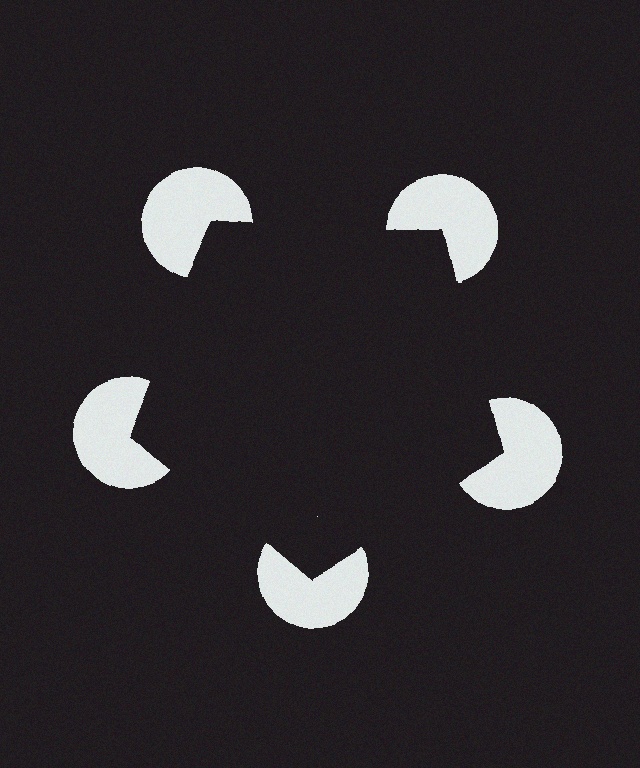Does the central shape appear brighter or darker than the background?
It typically appears slightly darker than the background, even though no actual brightness change is drawn.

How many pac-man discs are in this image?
There are 5 — one at each vertex of the illusory pentagon.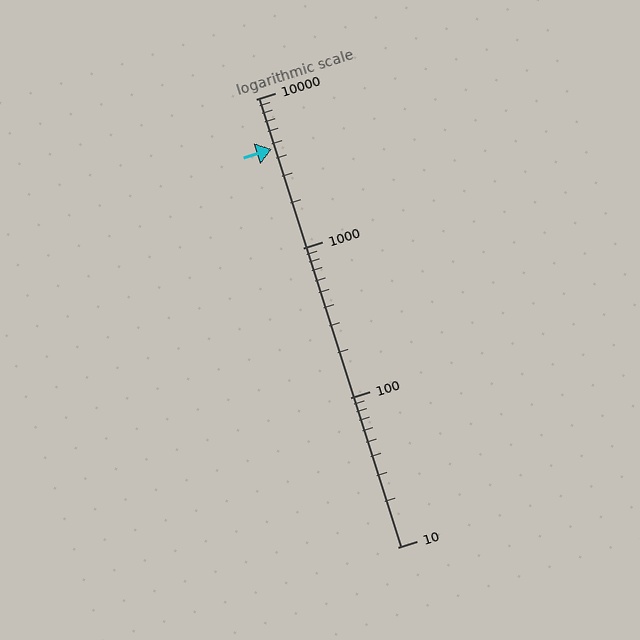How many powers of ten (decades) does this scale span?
The scale spans 3 decades, from 10 to 10000.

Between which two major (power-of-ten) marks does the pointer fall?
The pointer is between 1000 and 10000.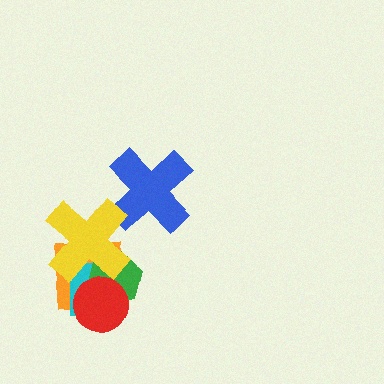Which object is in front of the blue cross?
The yellow cross is in front of the blue cross.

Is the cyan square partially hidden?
Yes, it is partially covered by another shape.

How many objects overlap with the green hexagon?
4 objects overlap with the green hexagon.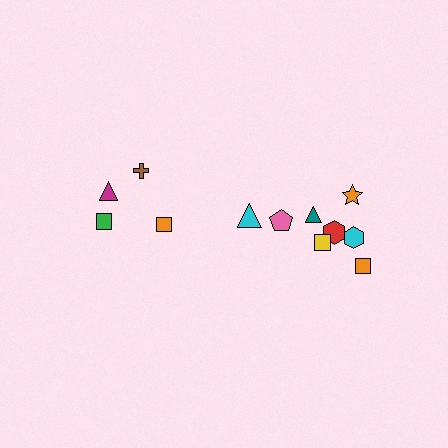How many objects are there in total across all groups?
There are 12 objects.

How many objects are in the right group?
There are 8 objects.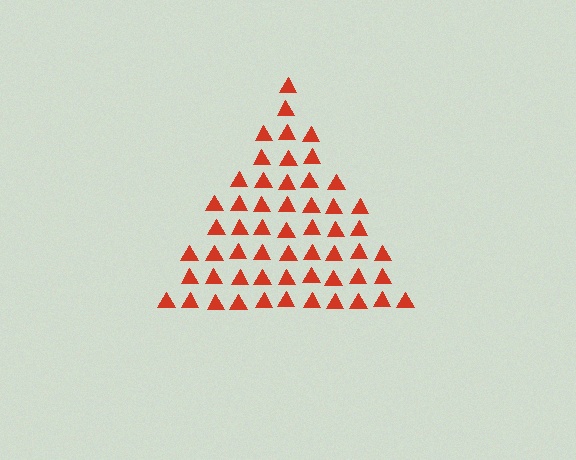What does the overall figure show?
The overall figure shows a triangle.